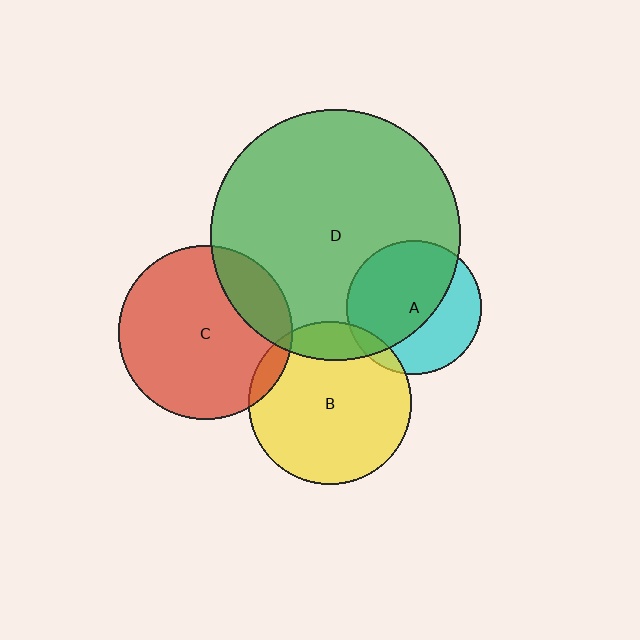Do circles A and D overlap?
Yes.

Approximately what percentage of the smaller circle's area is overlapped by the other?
Approximately 60%.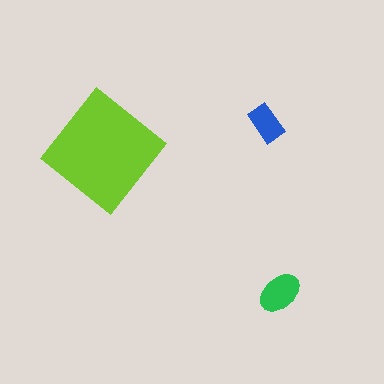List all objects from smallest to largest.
The blue rectangle, the green ellipse, the lime diamond.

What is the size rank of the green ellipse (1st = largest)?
2nd.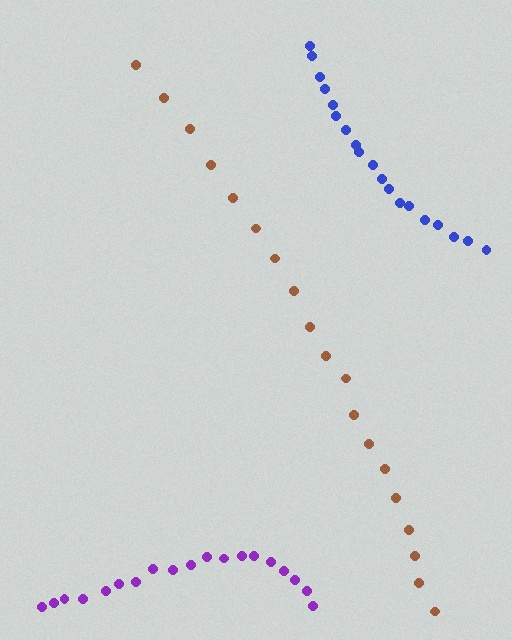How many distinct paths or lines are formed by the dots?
There are 3 distinct paths.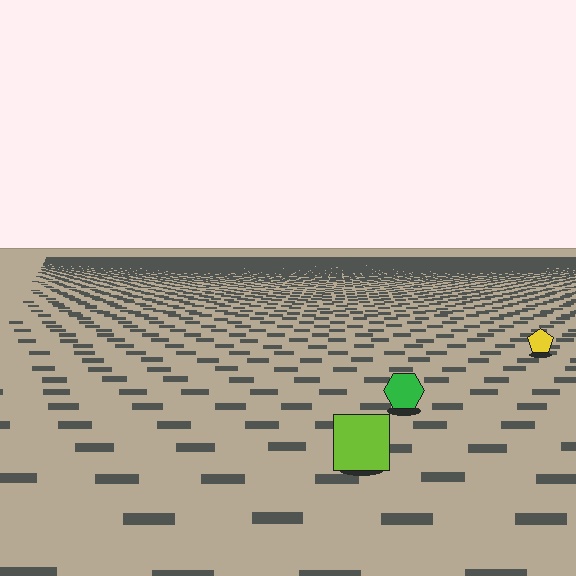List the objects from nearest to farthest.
From nearest to farthest: the lime square, the green hexagon, the yellow pentagon.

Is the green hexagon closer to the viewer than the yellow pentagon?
Yes. The green hexagon is closer — you can tell from the texture gradient: the ground texture is coarser near it.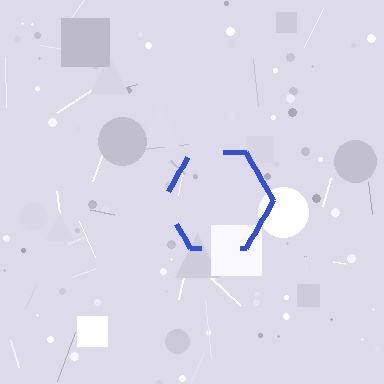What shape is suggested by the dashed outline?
The dashed outline suggests a hexagon.